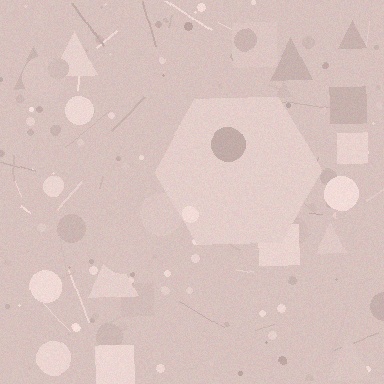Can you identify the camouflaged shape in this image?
The camouflaged shape is a hexagon.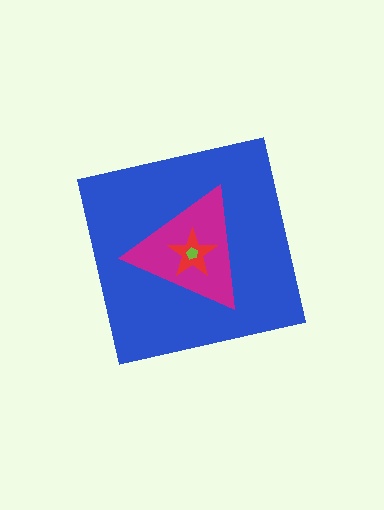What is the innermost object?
The lime pentagon.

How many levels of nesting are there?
4.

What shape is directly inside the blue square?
The magenta triangle.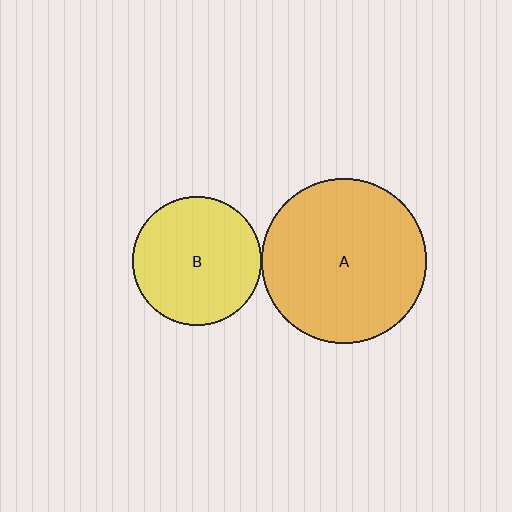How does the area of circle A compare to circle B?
Approximately 1.6 times.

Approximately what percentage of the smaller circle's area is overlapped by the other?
Approximately 5%.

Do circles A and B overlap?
Yes.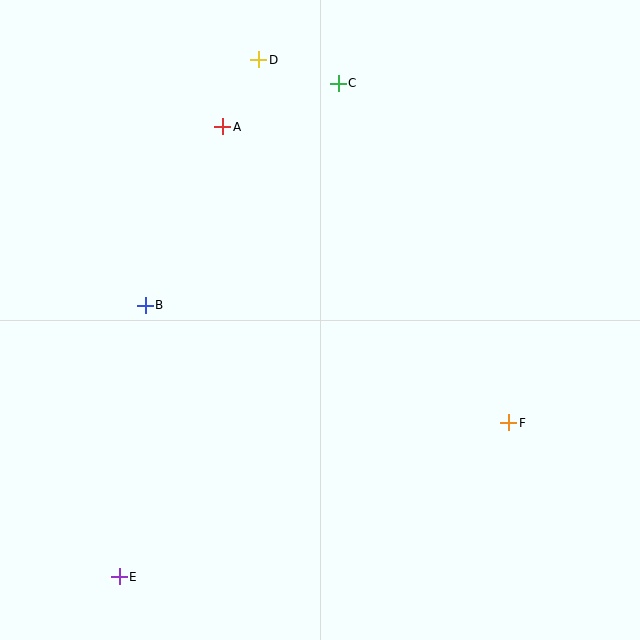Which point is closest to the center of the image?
Point B at (145, 305) is closest to the center.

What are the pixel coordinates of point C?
Point C is at (338, 83).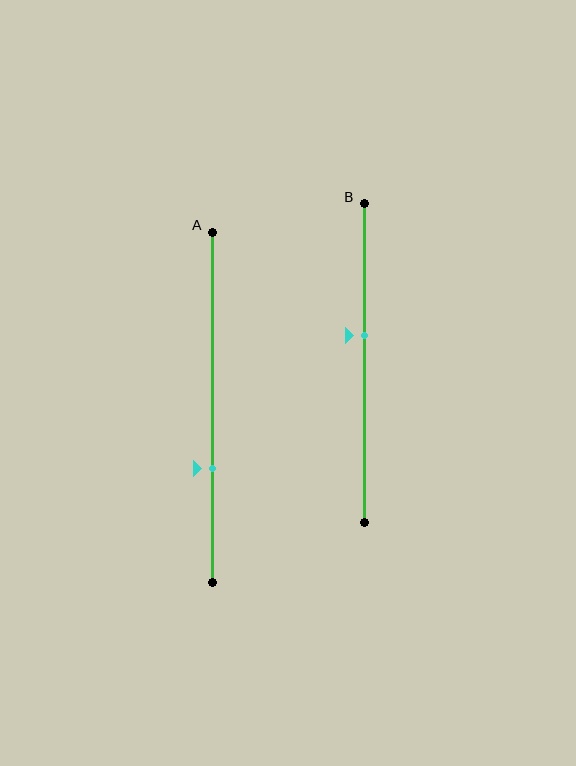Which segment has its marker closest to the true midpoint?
Segment B has its marker closest to the true midpoint.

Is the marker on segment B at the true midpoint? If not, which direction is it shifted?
No, the marker on segment B is shifted upward by about 9% of the segment length.